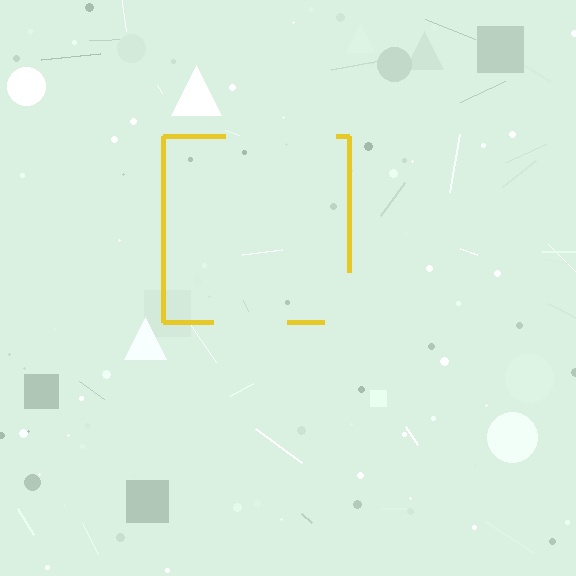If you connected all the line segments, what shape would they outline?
They would outline a square.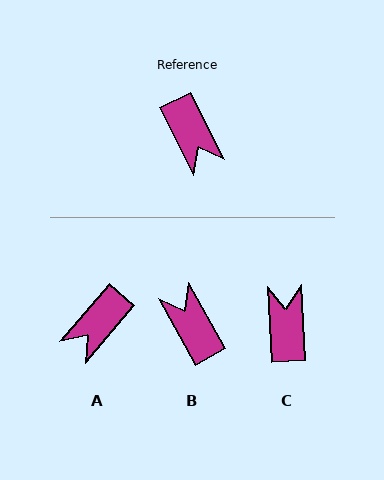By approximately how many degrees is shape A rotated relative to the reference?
Approximately 67 degrees clockwise.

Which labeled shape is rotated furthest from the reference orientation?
B, about 177 degrees away.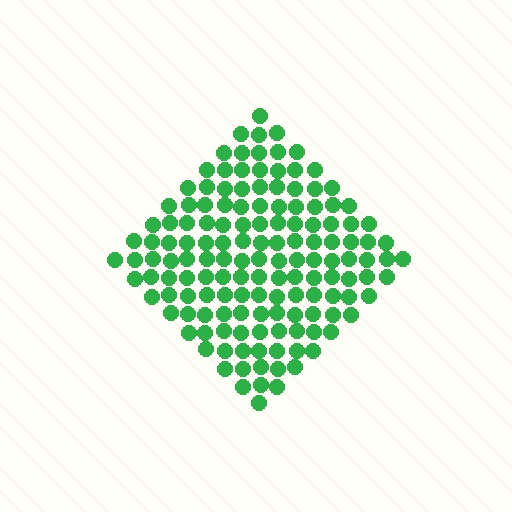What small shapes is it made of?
It is made of small circles.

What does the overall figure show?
The overall figure shows a diamond.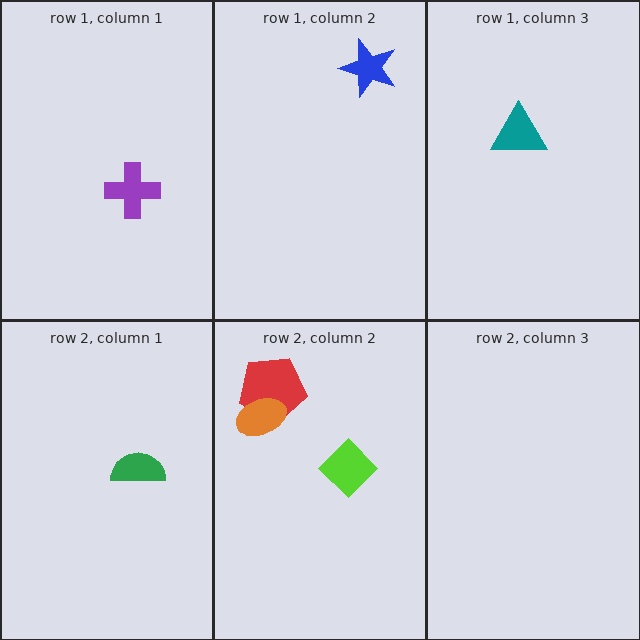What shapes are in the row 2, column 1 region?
The green semicircle.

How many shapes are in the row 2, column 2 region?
3.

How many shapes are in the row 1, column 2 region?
1.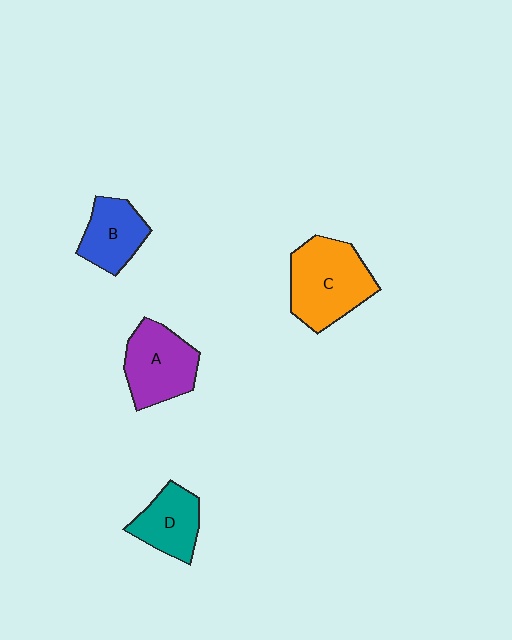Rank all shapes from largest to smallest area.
From largest to smallest: C (orange), A (purple), D (teal), B (blue).